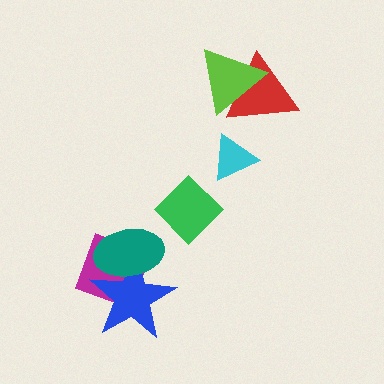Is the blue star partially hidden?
Yes, it is partially covered by another shape.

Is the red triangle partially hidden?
Yes, it is partially covered by another shape.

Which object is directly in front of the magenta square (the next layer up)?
The blue star is directly in front of the magenta square.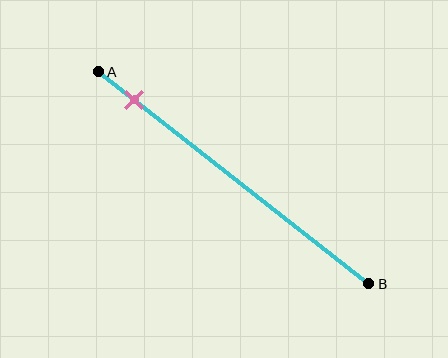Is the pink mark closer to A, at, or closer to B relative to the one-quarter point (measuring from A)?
The pink mark is closer to point A than the one-quarter point of segment AB.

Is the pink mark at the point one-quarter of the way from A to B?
No, the mark is at about 15% from A, not at the 25% one-quarter point.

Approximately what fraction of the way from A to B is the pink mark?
The pink mark is approximately 15% of the way from A to B.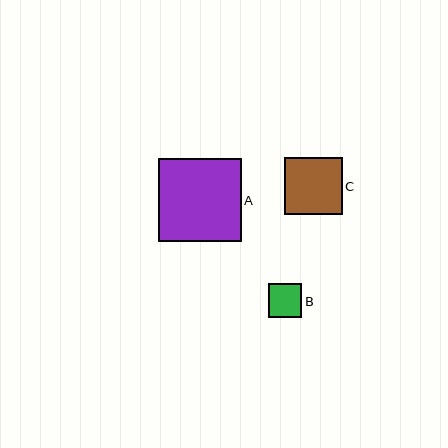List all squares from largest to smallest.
From largest to smallest: A, C, B.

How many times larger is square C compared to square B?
Square C is approximately 1.7 times the size of square B.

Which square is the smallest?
Square B is the smallest with a size of approximately 34 pixels.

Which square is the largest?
Square A is the largest with a size of approximately 83 pixels.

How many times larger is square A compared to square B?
Square A is approximately 2.5 times the size of square B.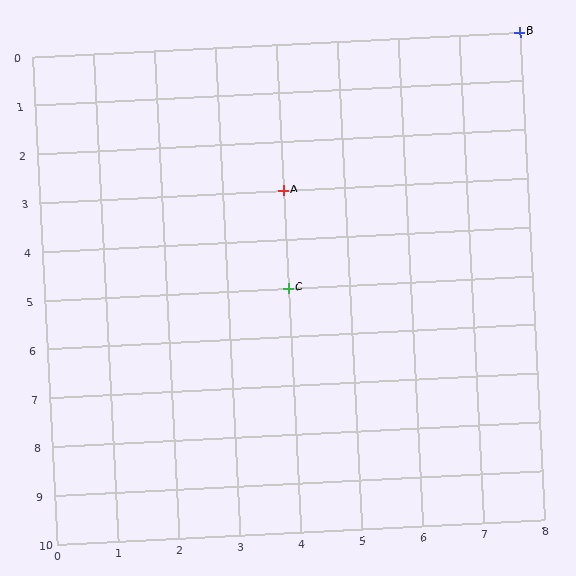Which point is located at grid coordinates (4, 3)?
Point A is at (4, 3).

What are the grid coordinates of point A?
Point A is at grid coordinates (4, 3).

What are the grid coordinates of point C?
Point C is at grid coordinates (4, 5).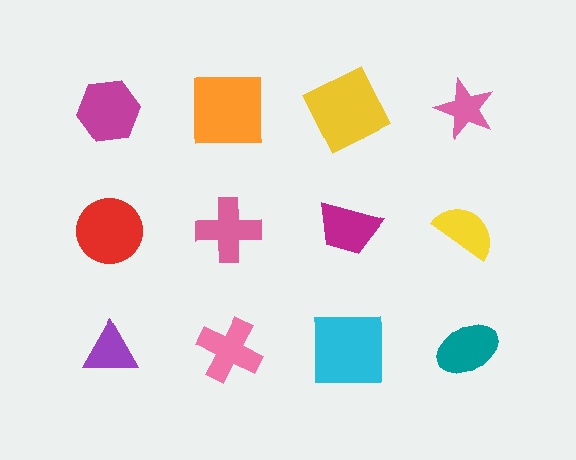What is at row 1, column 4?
A pink star.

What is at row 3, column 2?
A pink cross.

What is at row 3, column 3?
A cyan square.